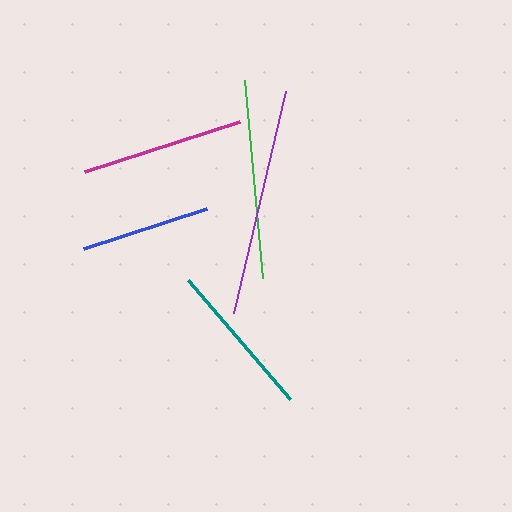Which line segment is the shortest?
The blue line is the shortest at approximately 130 pixels.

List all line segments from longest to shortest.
From longest to shortest: purple, green, magenta, teal, blue.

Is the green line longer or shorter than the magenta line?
The green line is longer than the magenta line.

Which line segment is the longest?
The purple line is the longest at approximately 229 pixels.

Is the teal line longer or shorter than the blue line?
The teal line is longer than the blue line.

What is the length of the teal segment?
The teal segment is approximately 157 pixels long.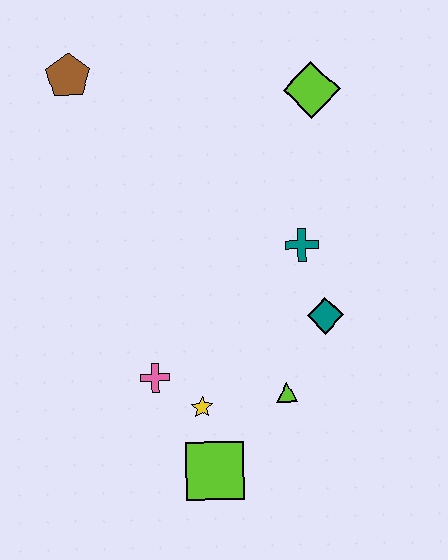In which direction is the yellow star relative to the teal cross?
The yellow star is below the teal cross.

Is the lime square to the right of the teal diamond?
No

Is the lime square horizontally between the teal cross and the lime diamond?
No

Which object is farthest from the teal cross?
The brown pentagon is farthest from the teal cross.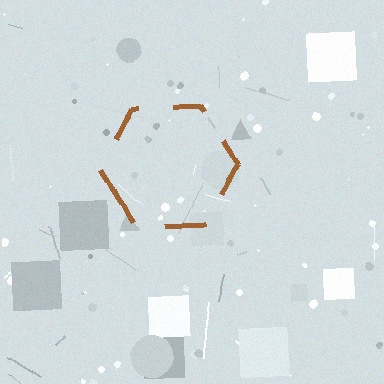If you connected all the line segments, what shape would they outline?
They would outline a hexagon.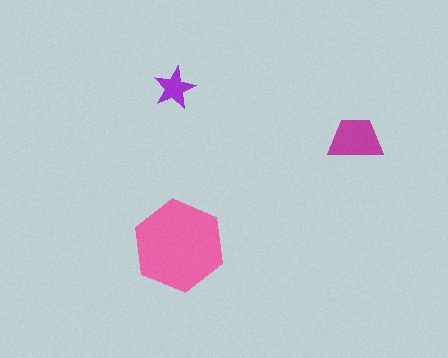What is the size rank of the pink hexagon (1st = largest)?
1st.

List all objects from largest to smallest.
The pink hexagon, the magenta trapezoid, the purple star.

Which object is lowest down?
The pink hexagon is bottommost.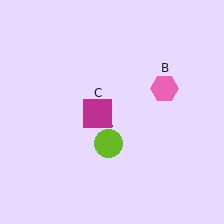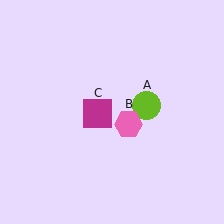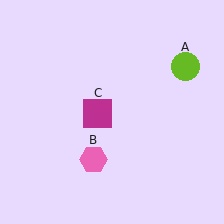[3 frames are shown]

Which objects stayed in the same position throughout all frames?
Magenta square (object C) remained stationary.